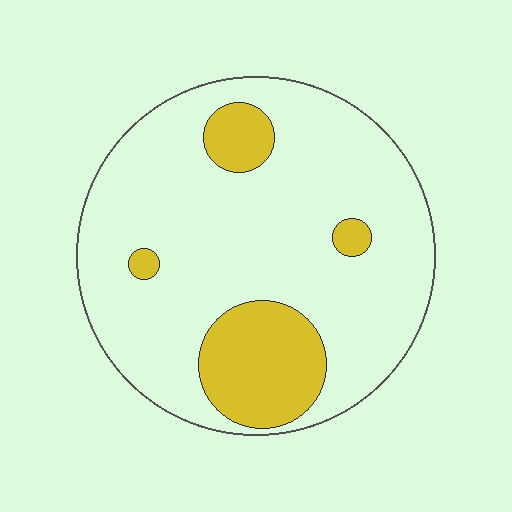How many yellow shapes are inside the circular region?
4.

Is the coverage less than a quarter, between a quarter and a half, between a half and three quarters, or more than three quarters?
Less than a quarter.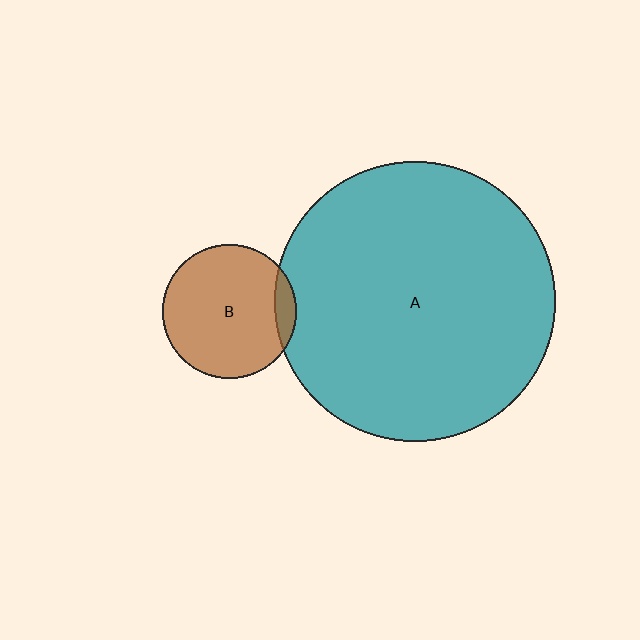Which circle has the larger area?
Circle A (teal).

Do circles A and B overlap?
Yes.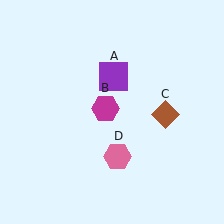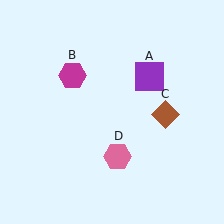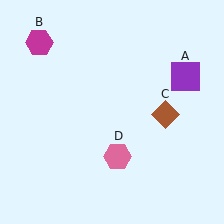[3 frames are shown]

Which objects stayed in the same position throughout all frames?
Brown diamond (object C) and pink hexagon (object D) remained stationary.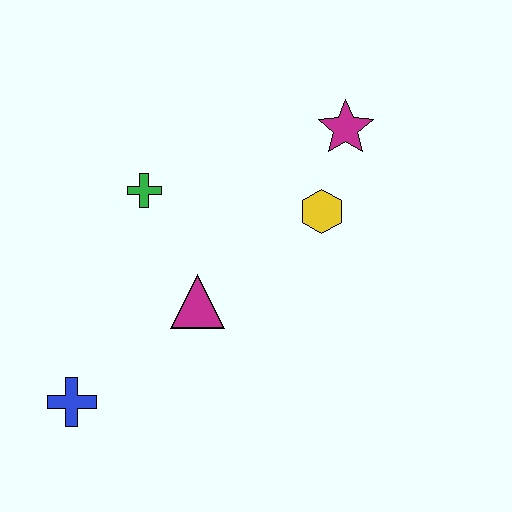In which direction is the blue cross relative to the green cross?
The blue cross is below the green cross.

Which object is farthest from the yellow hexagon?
The blue cross is farthest from the yellow hexagon.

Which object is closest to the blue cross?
The magenta triangle is closest to the blue cross.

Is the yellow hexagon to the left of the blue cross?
No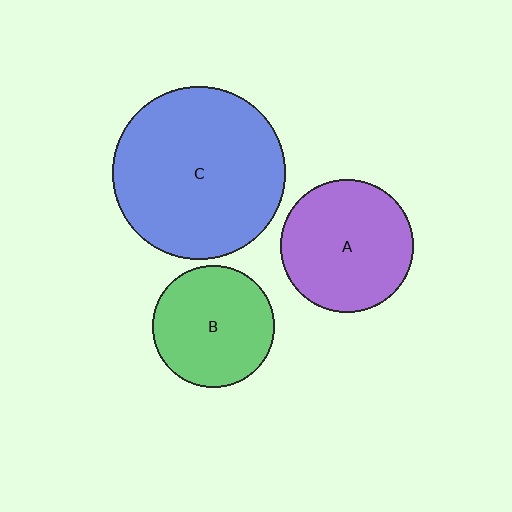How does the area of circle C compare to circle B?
Approximately 2.0 times.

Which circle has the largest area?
Circle C (blue).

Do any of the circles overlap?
No, none of the circles overlap.